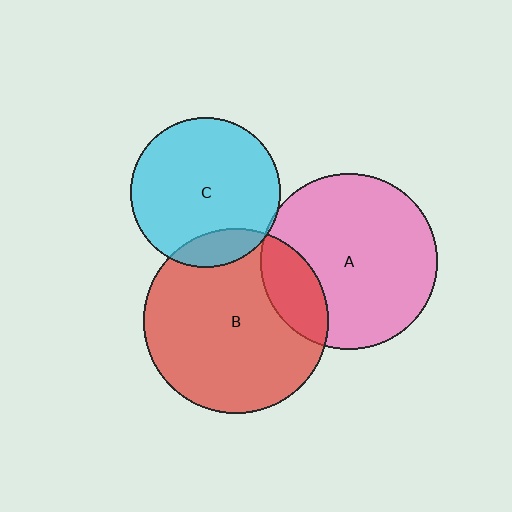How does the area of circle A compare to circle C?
Approximately 1.4 times.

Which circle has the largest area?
Circle B (red).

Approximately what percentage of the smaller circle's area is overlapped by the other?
Approximately 20%.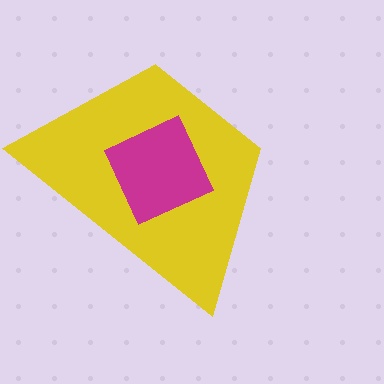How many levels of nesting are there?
2.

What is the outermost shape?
The yellow trapezoid.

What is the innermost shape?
The magenta diamond.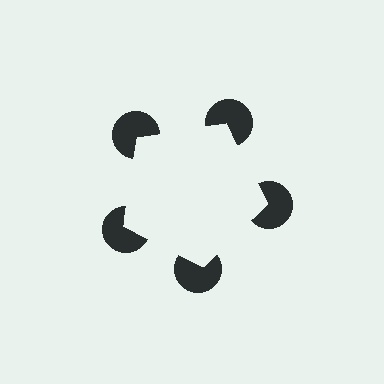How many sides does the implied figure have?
5 sides.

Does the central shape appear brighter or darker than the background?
It typically appears slightly brighter than the background, even though no actual brightness change is drawn.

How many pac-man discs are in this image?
There are 5 — one at each vertex of the illusory pentagon.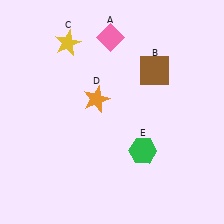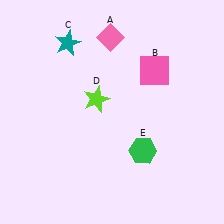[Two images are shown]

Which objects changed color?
B changed from brown to pink. C changed from yellow to teal. D changed from orange to lime.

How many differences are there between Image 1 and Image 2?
There are 3 differences between the two images.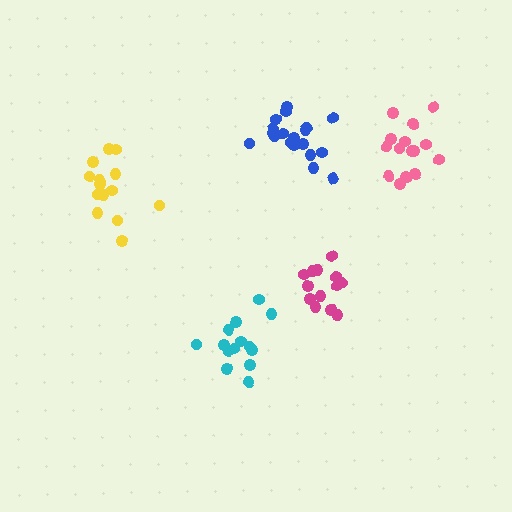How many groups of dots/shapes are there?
There are 5 groups.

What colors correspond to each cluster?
The clusters are colored: pink, yellow, blue, cyan, magenta.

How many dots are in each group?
Group 1: 15 dots, Group 2: 14 dots, Group 3: 19 dots, Group 4: 14 dots, Group 5: 13 dots (75 total).